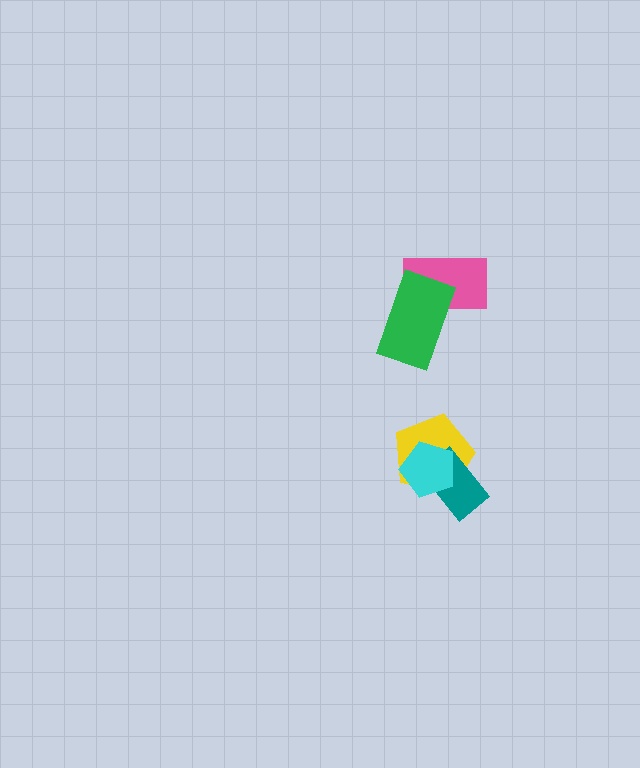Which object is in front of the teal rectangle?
The cyan pentagon is in front of the teal rectangle.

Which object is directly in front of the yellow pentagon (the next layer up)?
The teal rectangle is directly in front of the yellow pentagon.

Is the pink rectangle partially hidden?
Yes, it is partially covered by another shape.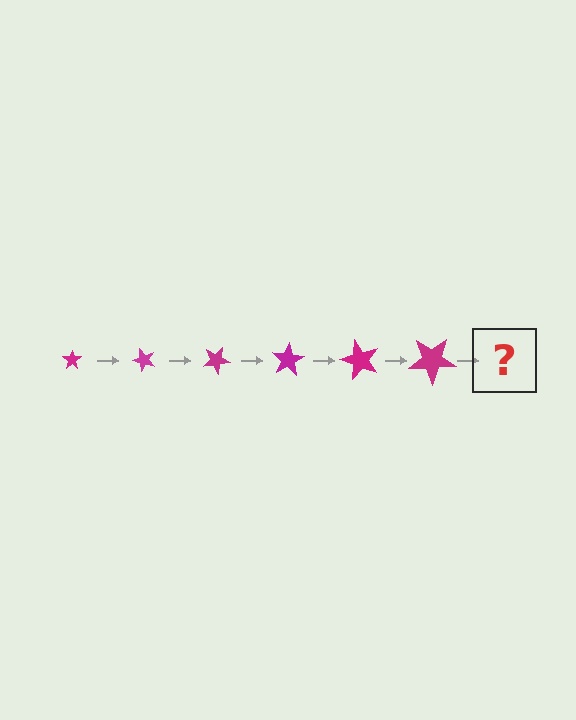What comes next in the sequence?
The next element should be a star, larger than the previous one and rotated 300 degrees from the start.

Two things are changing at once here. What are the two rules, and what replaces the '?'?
The two rules are that the star grows larger each step and it rotates 50 degrees each step. The '?' should be a star, larger than the previous one and rotated 300 degrees from the start.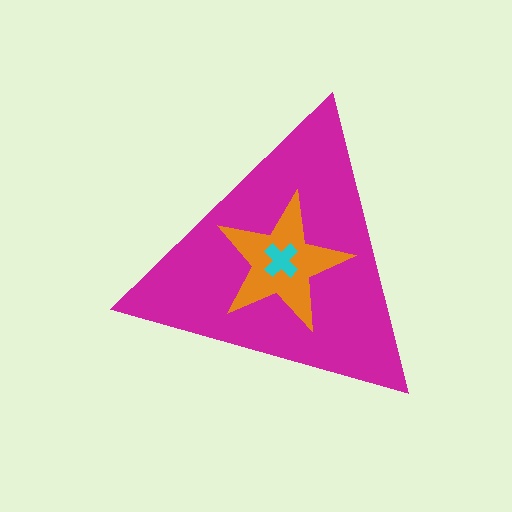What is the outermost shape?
The magenta triangle.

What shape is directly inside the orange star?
The cyan cross.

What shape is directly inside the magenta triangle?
The orange star.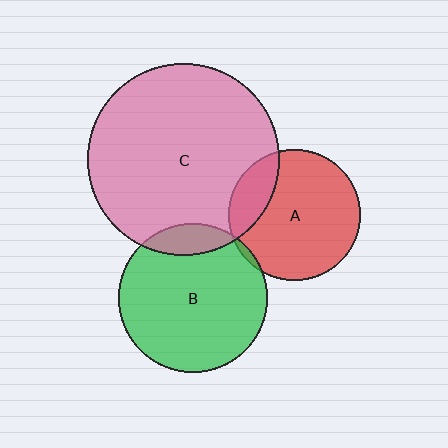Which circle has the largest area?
Circle C (pink).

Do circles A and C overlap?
Yes.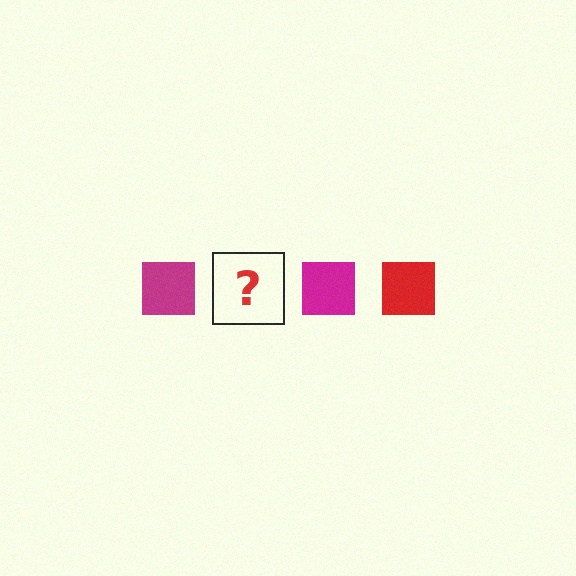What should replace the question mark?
The question mark should be replaced with a red square.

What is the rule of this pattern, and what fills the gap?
The rule is that the pattern cycles through magenta, red squares. The gap should be filled with a red square.